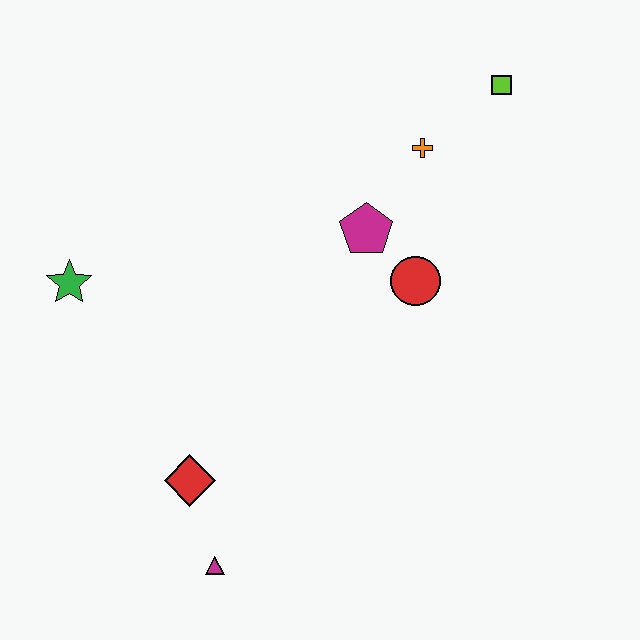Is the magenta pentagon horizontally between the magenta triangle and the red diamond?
No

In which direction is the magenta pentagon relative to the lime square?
The magenta pentagon is below the lime square.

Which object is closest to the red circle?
The magenta pentagon is closest to the red circle.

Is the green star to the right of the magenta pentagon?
No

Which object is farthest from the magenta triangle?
The lime square is farthest from the magenta triangle.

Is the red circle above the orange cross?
No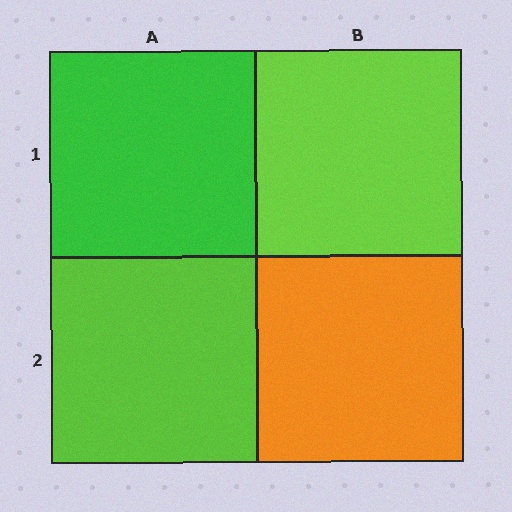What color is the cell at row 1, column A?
Green.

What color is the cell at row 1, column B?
Lime.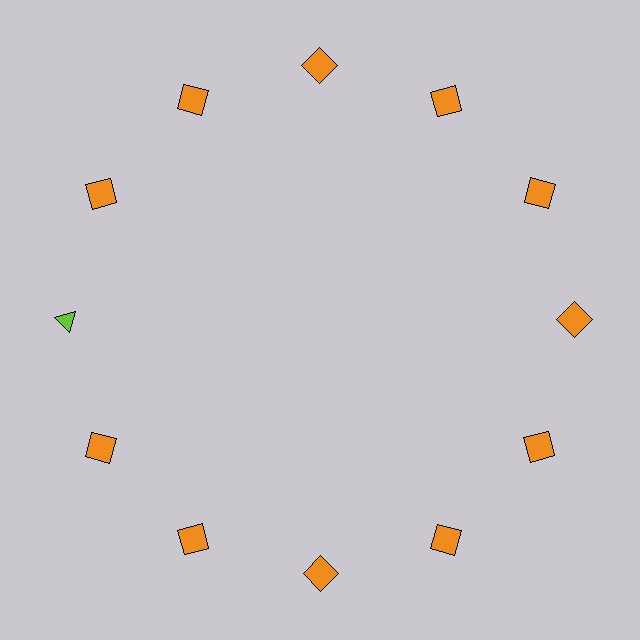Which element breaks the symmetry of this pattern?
The lime triangle at roughly the 9 o'clock position breaks the symmetry. All other shapes are orange squares.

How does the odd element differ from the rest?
It differs in both color (lime instead of orange) and shape (triangle instead of square).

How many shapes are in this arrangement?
There are 12 shapes arranged in a ring pattern.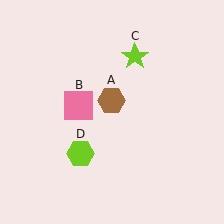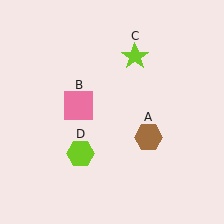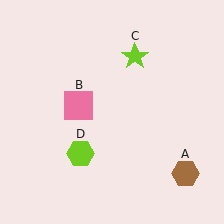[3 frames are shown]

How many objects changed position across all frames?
1 object changed position: brown hexagon (object A).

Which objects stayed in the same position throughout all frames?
Pink square (object B) and lime star (object C) and lime hexagon (object D) remained stationary.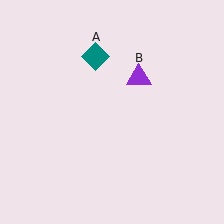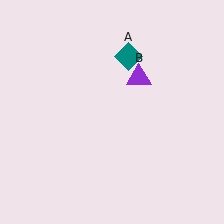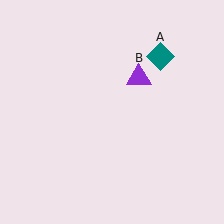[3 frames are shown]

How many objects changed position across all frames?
1 object changed position: teal diamond (object A).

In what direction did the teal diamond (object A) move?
The teal diamond (object A) moved right.